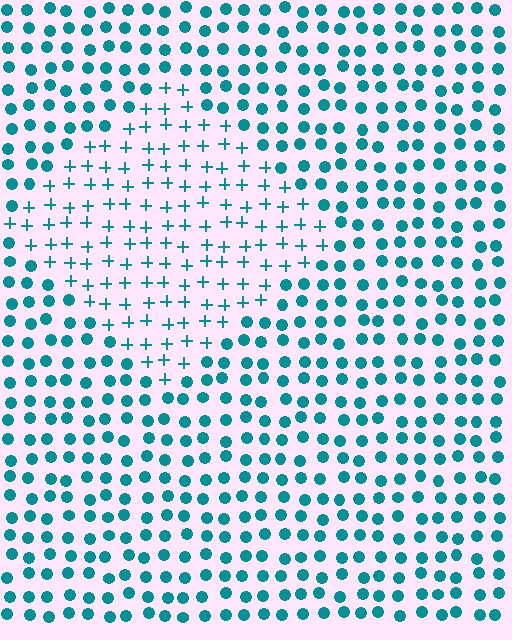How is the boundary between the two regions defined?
The boundary is defined by a change in element shape: plus signs inside vs. circles outside. All elements share the same color and spacing.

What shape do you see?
I see a diamond.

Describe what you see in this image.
The image is filled with small teal elements arranged in a uniform grid. A diamond-shaped region contains plus signs, while the surrounding area contains circles. The boundary is defined purely by the change in element shape.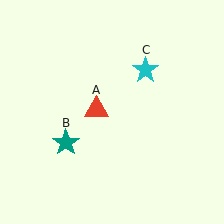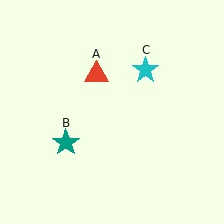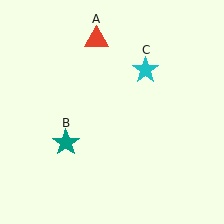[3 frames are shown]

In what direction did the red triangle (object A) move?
The red triangle (object A) moved up.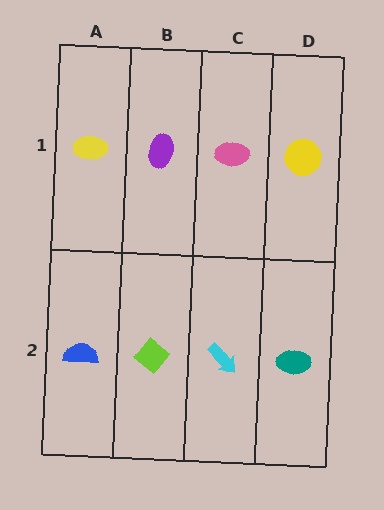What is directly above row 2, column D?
A yellow circle.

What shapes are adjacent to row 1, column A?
A blue semicircle (row 2, column A), a purple ellipse (row 1, column B).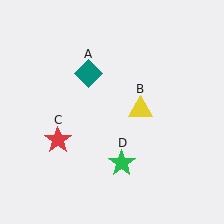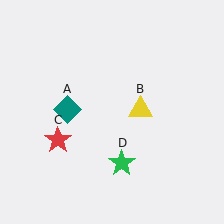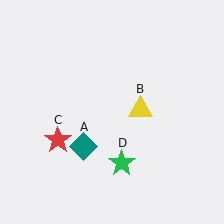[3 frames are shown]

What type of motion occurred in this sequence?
The teal diamond (object A) rotated counterclockwise around the center of the scene.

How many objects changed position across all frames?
1 object changed position: teal diamond (object A).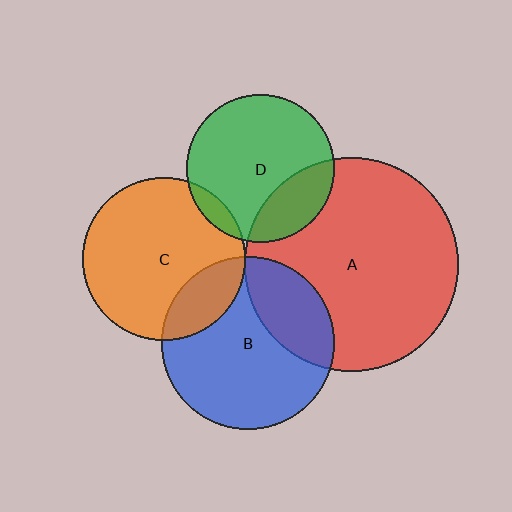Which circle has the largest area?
Circle A (red).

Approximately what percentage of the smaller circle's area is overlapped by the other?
Approximately 5%.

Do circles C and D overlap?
Yes.